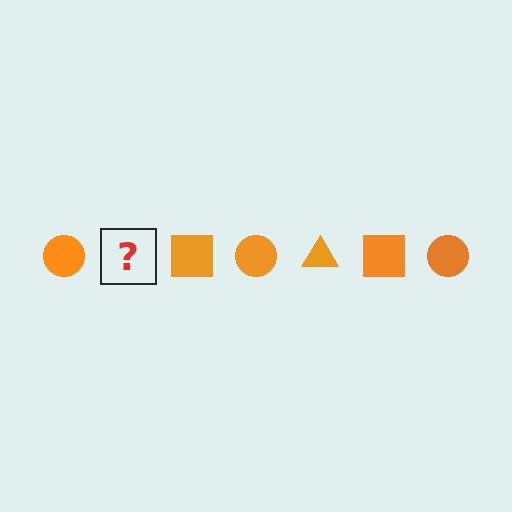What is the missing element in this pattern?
The missing element is an orange triangle.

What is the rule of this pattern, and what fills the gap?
The rule is that the pattern cycles through circle, triangle, square shapes in orange. The gap should be filled with an orange triangle.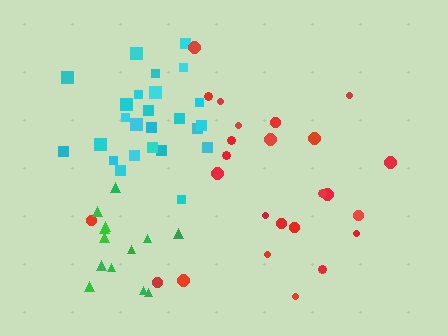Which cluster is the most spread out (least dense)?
Red.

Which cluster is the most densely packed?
Green.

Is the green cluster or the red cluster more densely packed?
Green.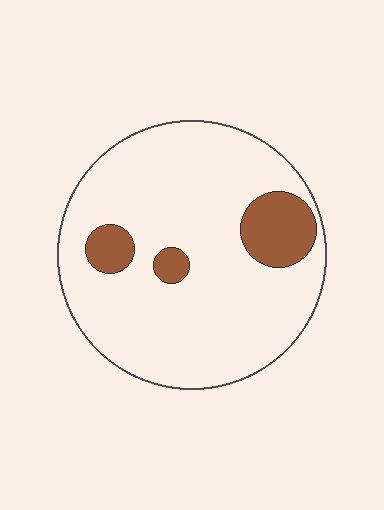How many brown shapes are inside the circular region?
3.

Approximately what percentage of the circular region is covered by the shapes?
Approximately 15%.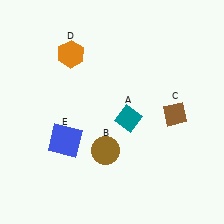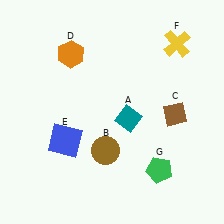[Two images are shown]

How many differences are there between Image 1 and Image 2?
There are 2 differences between the two images.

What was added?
A yellow cross (F), a green pentagon (G) were added in Image 2.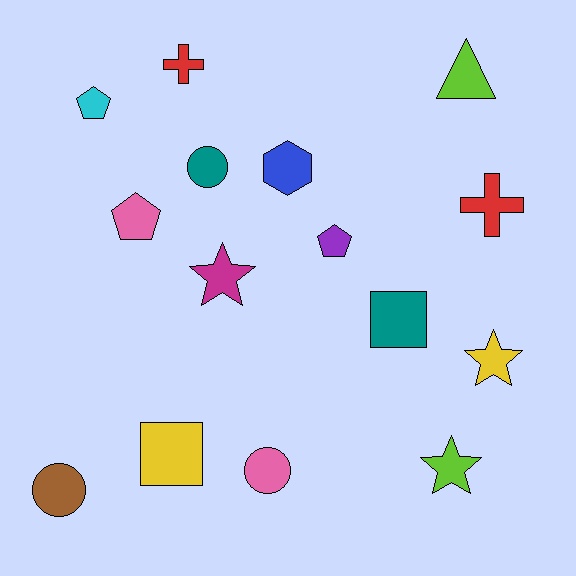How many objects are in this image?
There are 15 objects.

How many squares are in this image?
There are 2 squares.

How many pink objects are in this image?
There are 2 pink objects.